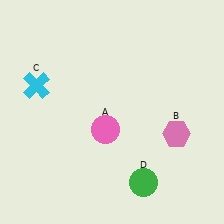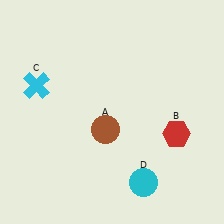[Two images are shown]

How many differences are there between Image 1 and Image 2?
There are 3 differences between the two images.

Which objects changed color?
A changed from pink to brown. B changed from pink to red. D changed from green to cyan.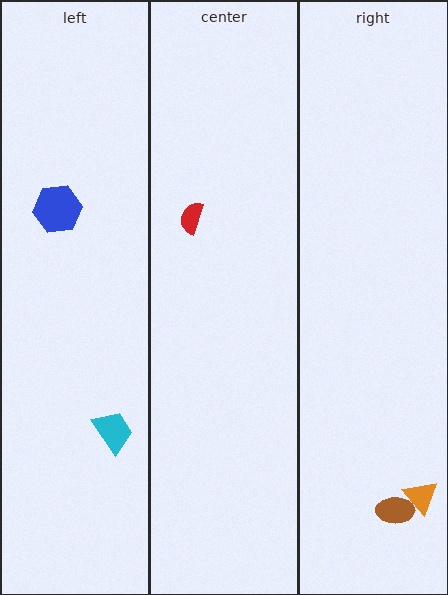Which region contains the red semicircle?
The center region.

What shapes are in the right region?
The orange triangle, the brown ellipse.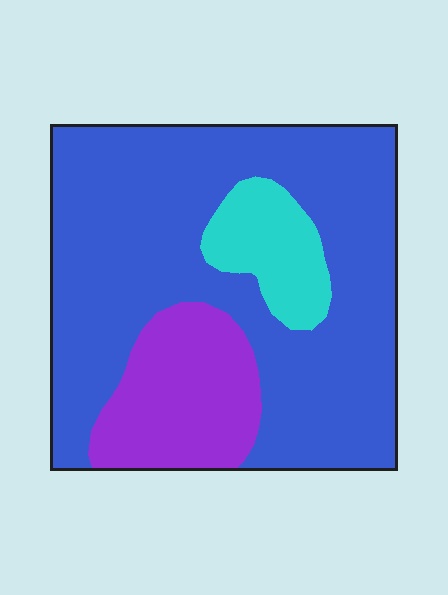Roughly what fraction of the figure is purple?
Purple takes up about one fifth (1/5) of the figure.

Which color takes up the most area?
Blue, at roughly 70%.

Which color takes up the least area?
Cyan, at roughly 10%.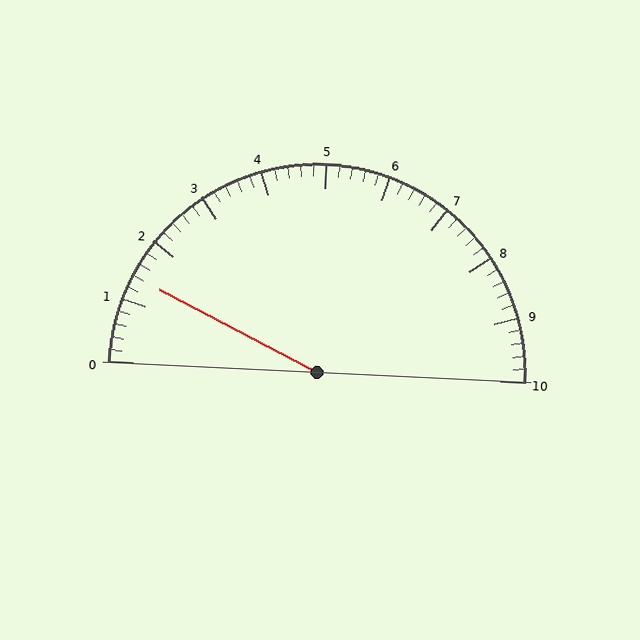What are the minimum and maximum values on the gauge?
The gauge ranges from 0 to 10.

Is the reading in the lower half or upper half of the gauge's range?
The reading is in the lower half of the range (0 to 10).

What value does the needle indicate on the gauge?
The needle indicates approximately 1.4.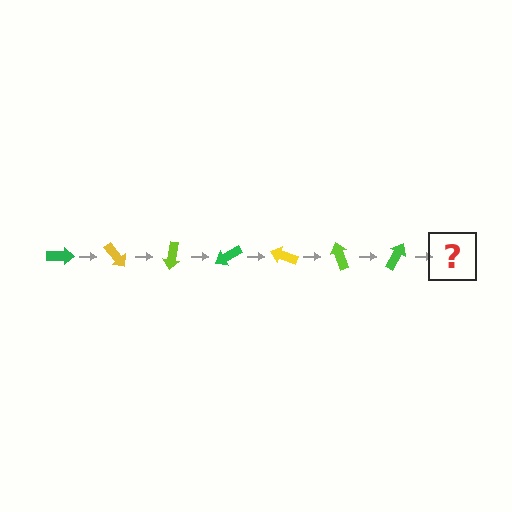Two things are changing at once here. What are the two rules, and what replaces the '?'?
The two rules are that it rotates 50 degrees each step and the color cycles through green, yellow, and lime. The '?' should be a yellow arrow, rotated 350 degrees from the start.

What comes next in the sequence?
The next element should be a yellow arrow, rotated 350 degrees from the start.